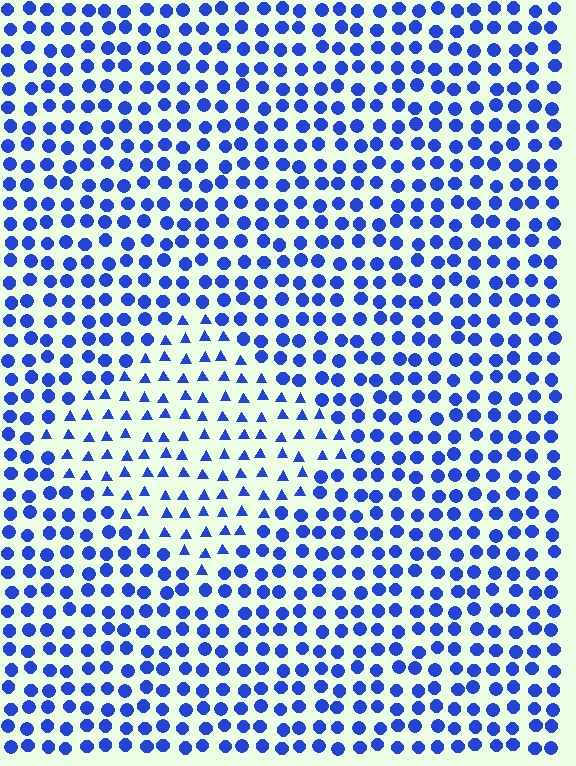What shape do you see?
I see a diamond.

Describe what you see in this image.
The image is filled with small blue elements arranged in a uniform grid. A diamond-shaped region contains triangles, while the surrounding area contains circles. The boundary is defined purely by the change in element shape.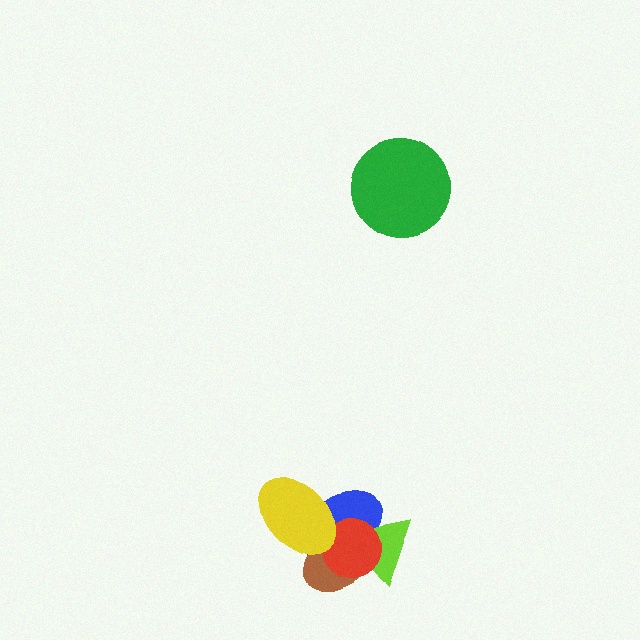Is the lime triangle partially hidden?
Yes, it is partially covered by another shape.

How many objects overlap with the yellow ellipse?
3 objects overlap with the yellow ellipse.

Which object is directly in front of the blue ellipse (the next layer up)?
The brown ellipse is directly in front of the blue ellipse.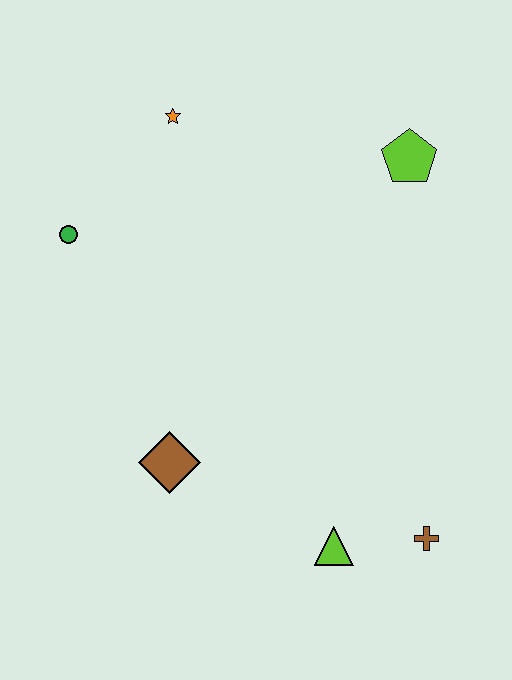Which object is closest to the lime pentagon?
The orange star is closest to the lime pentagon.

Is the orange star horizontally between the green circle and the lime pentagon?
Yes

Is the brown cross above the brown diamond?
No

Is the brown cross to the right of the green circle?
Yes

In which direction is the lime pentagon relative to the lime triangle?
The lime pentagon is above the lime triangle.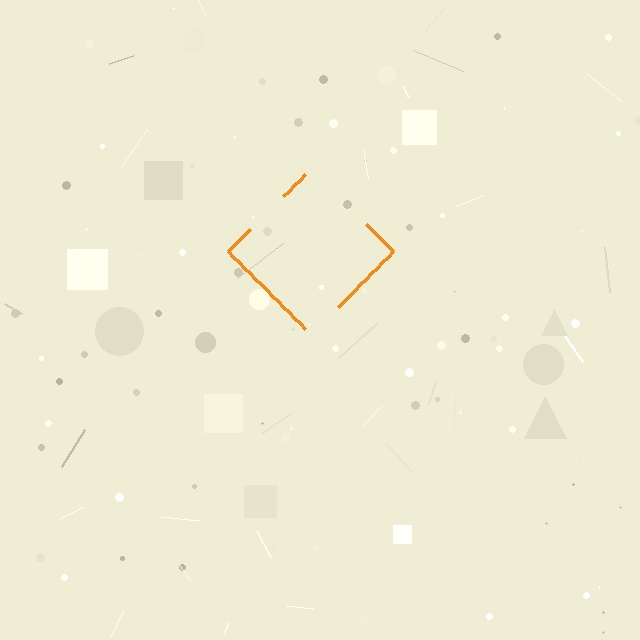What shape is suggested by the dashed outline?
The dashed outline suggests a diamond.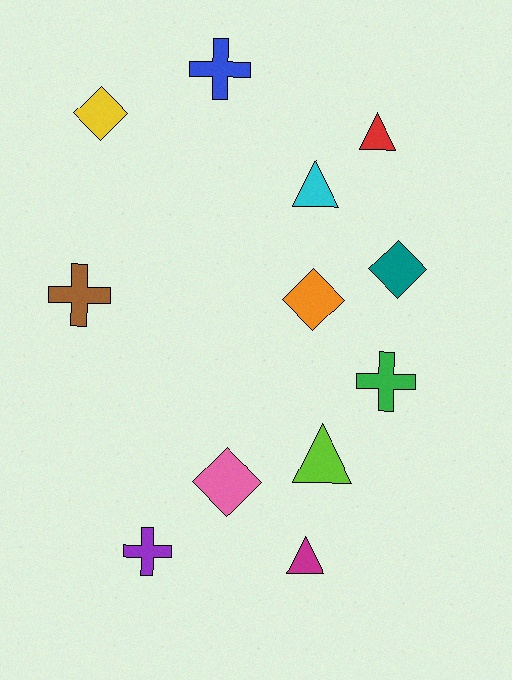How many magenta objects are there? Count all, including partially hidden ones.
There is 1 magenta object.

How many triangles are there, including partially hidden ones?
There are 4 triangles.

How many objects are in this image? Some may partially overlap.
There are 12 objects.